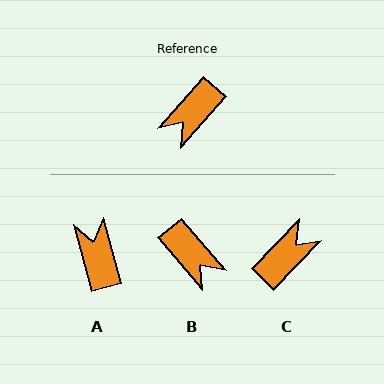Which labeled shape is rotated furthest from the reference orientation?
C, about 177 degrees away.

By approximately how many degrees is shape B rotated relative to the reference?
Approximately 81 degrees counter-clockwise.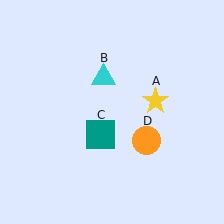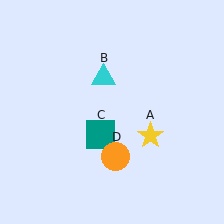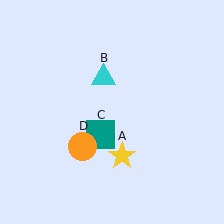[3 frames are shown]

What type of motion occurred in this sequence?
The yellow star (object A), orange circle (object D) rotated clockwise around the center of the scene.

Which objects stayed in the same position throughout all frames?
Cyan triangle (object B) and teal square (object C) remained stationary.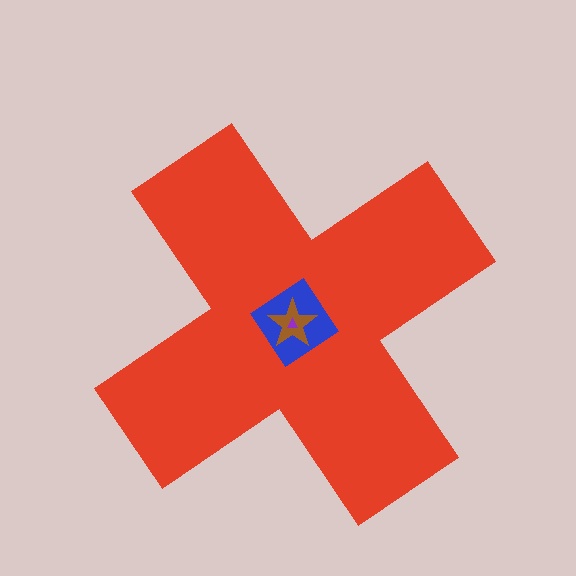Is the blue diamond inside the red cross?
Yes.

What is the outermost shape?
The red cross.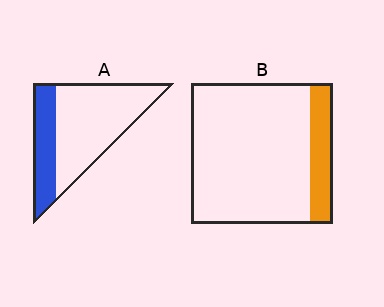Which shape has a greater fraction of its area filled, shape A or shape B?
Shape A.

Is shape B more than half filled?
No.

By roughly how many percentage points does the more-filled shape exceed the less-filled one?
By roughly 15 percentage points (A over B).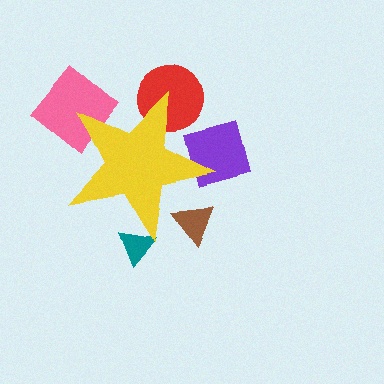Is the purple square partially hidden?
Yes, the purple square is partially hidden behind the yellow star.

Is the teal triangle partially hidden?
Yes, the teal triangle is partially hidden behind the yellow star.